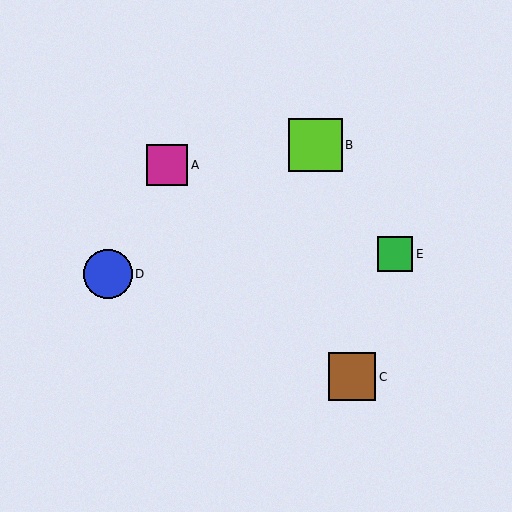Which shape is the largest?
The lime square (labeled B) is the largest.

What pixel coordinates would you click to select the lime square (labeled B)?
Click at (315, 145) to select the lime square B.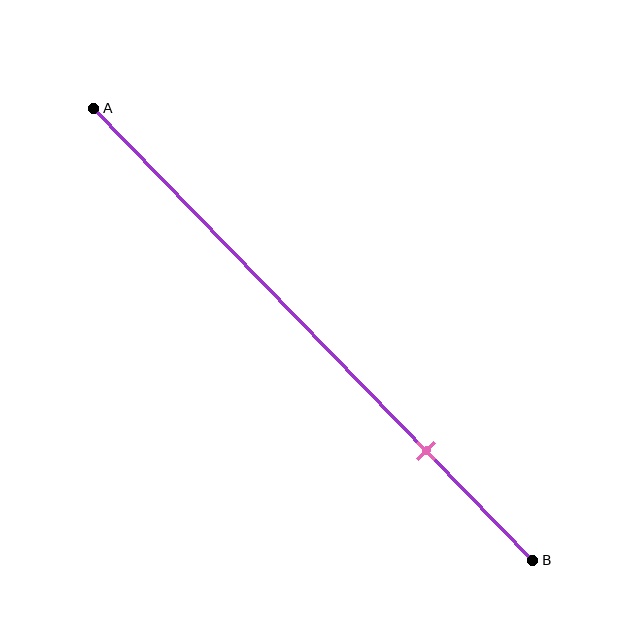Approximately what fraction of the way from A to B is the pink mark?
The pink mark is approximately 75% of the way from A to B.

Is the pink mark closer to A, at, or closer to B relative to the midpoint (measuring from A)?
The pink mark is closer to point B than the midpoint of segment AB.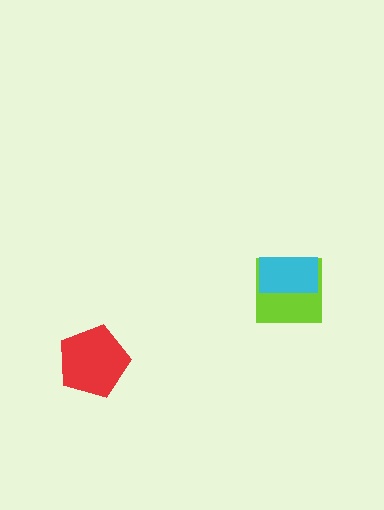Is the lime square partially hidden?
Yes, it is partially covered by another shape.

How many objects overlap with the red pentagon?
0 objects overlap with the red pentagon.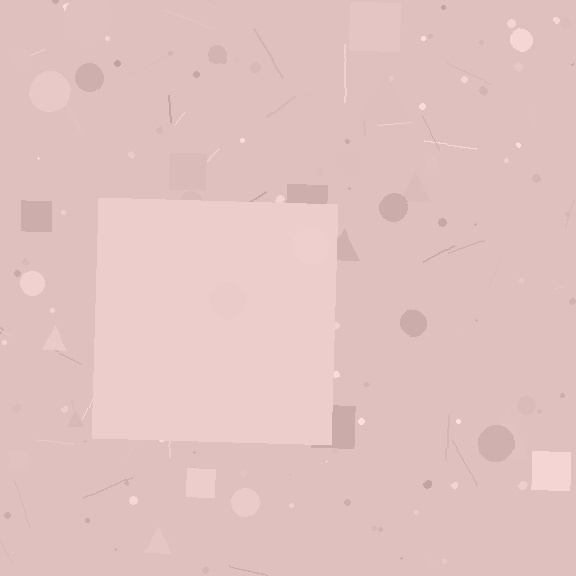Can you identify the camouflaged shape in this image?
The camouflaged shape is a square.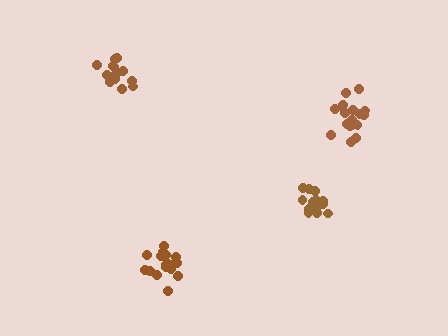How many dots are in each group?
Group 1: 17 dots, Group 2: 18 dots, Group 3: 15 dots, Group 4: 19 dots (69 total).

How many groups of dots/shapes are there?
There are 4 groups.